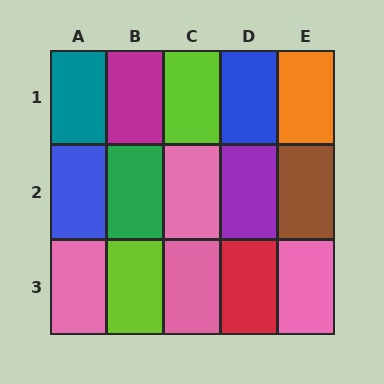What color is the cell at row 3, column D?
Red.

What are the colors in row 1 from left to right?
Teal, magenta, lime, blue, orange.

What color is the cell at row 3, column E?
Pink.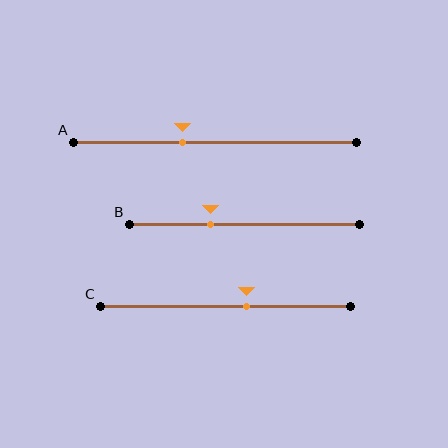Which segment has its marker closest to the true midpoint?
Segment C has its marker closest to the true midpoint.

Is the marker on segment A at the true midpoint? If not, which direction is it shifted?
No, the marker on segment A is shifted to the left by about 11% of the segment length.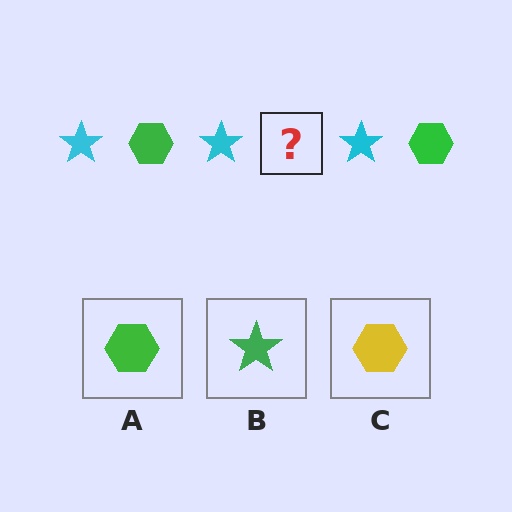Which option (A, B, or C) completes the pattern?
A.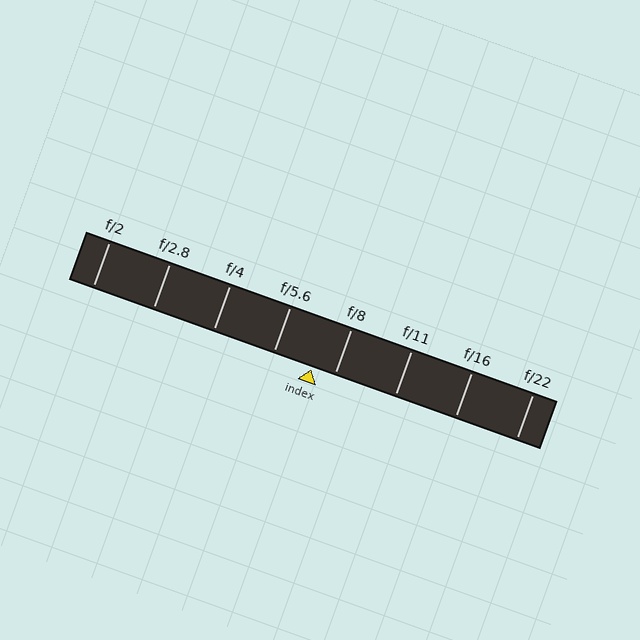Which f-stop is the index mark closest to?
The index mark is closest to f/8.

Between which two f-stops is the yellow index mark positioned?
The index mark is between f/5.6 and f/8.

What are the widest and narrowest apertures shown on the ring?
The widest aperture shown is f/2 and the narrowest is f/22.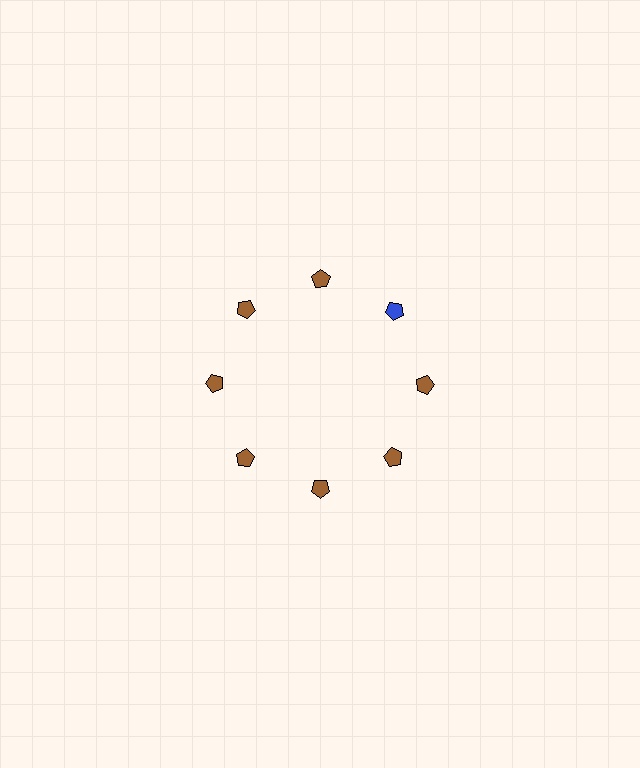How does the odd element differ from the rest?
It has a different color: blue instead of brown.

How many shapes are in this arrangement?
There are 8 shapes arranged in a ring pattern.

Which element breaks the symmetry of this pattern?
The blue pentagon at roughly the 2 o'clock position breaks the symmetry. All other shapes are brown pentagons.